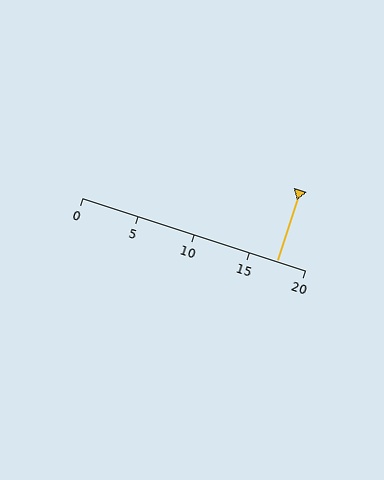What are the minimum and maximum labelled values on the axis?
The axis runs from 0 to 20.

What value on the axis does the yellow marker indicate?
The marker indicates approximately 17.5.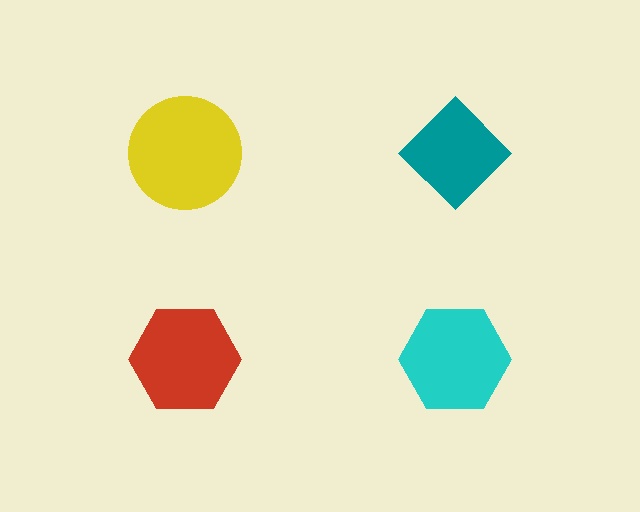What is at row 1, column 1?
A yellow circle.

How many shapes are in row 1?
2 shapes.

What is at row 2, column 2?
A cyan hexagon.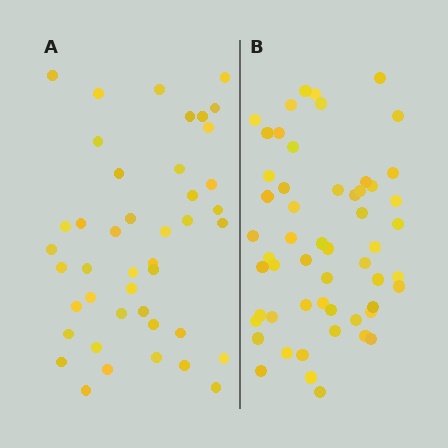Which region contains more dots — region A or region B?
Region B (the right region) has more dots.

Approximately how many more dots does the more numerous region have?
Region B has roughly 12 or so more dots than region A.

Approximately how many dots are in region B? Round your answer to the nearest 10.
About 60 dots. (The exact count is 55, which rounds to 60.)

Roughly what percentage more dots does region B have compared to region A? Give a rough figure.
About 30% more.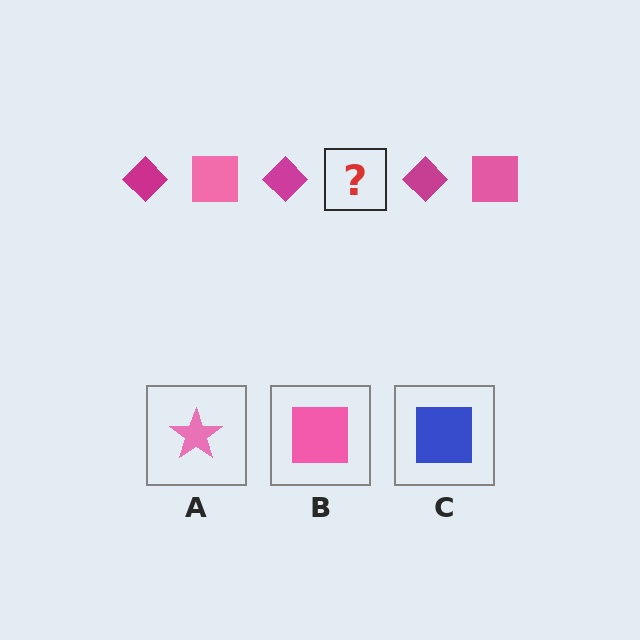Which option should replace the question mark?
Option B.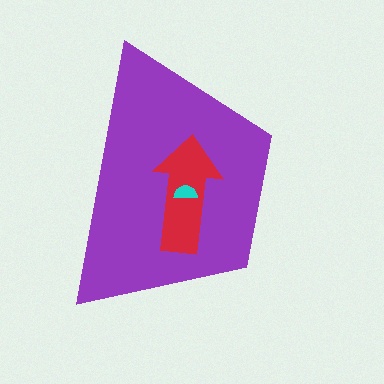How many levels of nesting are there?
3.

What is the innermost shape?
The cyan semicircle.